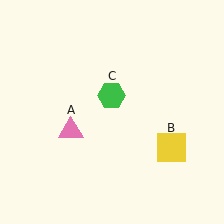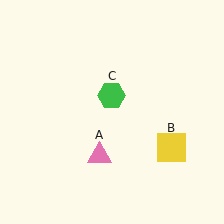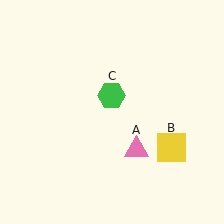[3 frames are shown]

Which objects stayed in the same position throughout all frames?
Yellow square (object B) and green hexagon (object C) remained stationary.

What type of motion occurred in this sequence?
The pink triangle (object A) rotated counterclockwise around the center of the scene.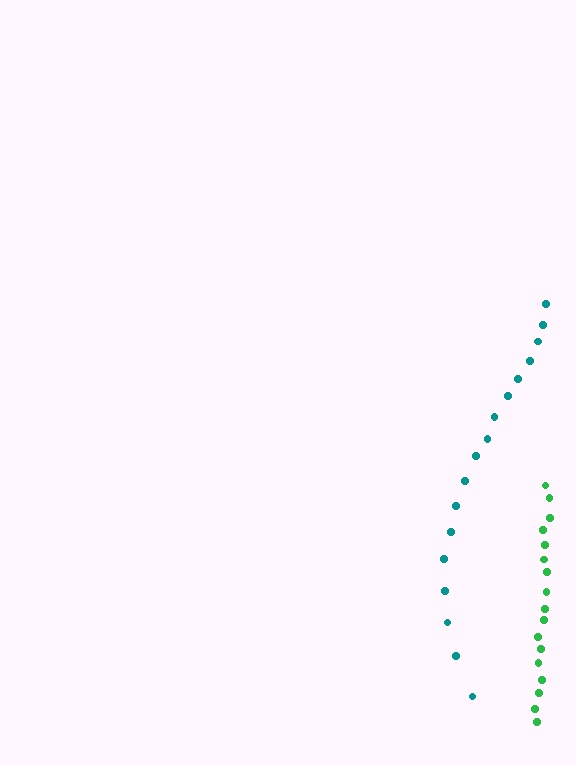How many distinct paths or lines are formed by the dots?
There are 2 distinct paths.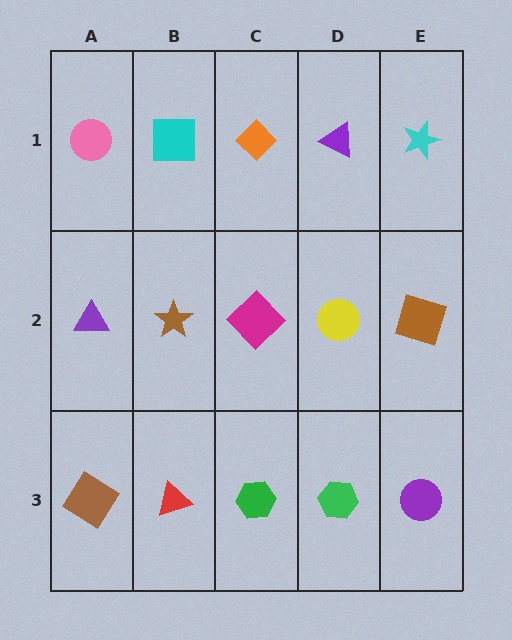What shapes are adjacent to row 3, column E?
A brown square (row 2, column E), a green hexagon (row 3, column D).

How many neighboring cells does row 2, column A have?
3.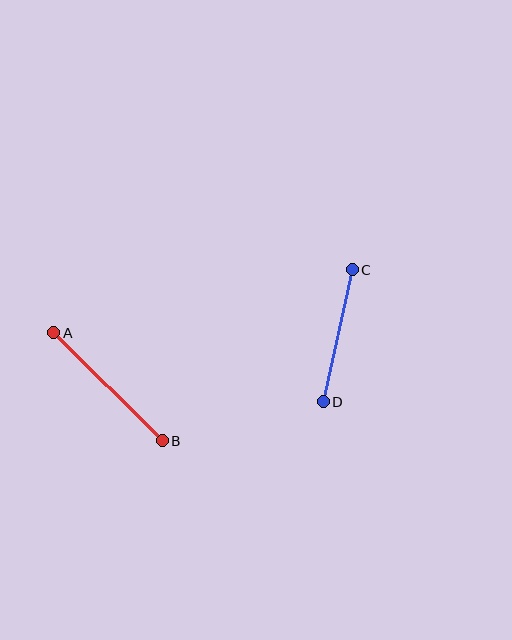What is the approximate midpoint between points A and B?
The midpoint is at approximately (108, 387) pixels.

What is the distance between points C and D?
The distance is approximately 135 pixels.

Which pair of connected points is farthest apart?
Points A and B are farthest apart.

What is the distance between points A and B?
The distance is approximately 153 pixels.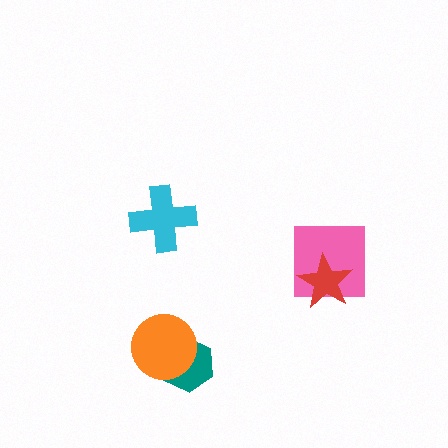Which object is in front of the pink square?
The red star is in front of the pink square.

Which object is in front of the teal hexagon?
The orange circle is in front of the teal hexagon.